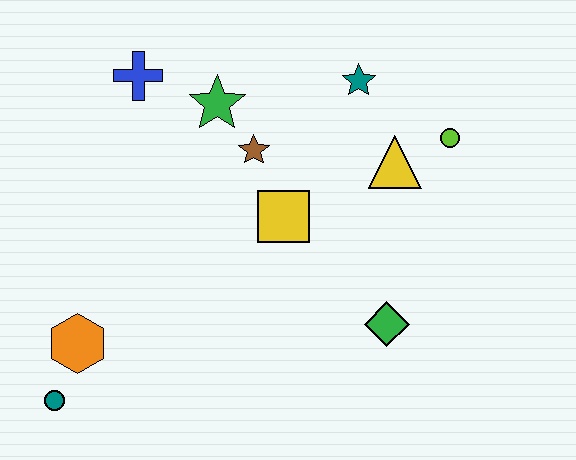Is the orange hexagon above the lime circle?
No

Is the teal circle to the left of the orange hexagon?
Yes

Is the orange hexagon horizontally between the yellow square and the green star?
No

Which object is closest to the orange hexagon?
The teal circle is closest to the orange hexagon.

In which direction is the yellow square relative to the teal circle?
The yellow square is to the right of the teal circle.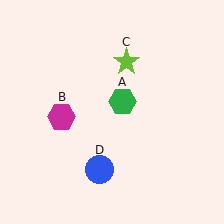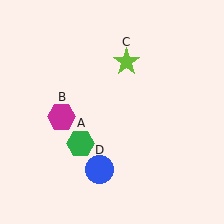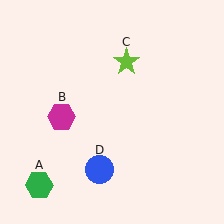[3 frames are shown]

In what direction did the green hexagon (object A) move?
The green hexagon (object A) moved down and to the left.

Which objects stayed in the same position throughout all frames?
Magenta hexagon (object B) and lime star (object C) and blue circle (object D) remained stationary.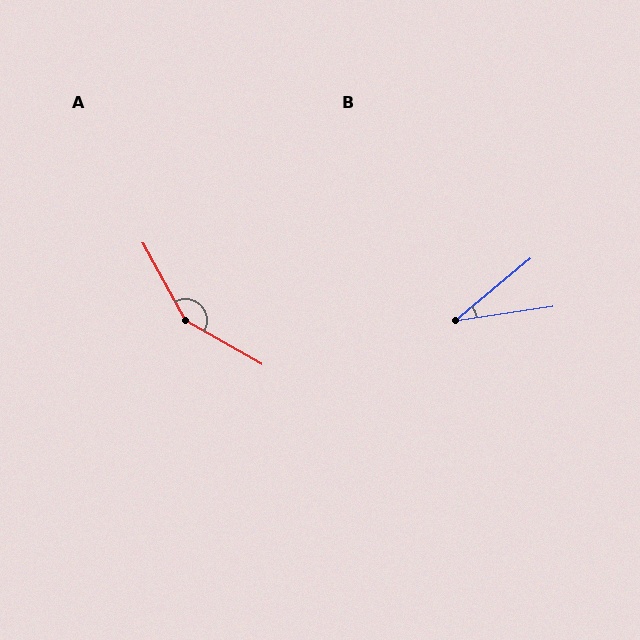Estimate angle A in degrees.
Approximately 149 degrees.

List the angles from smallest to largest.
B (31°), A (149°).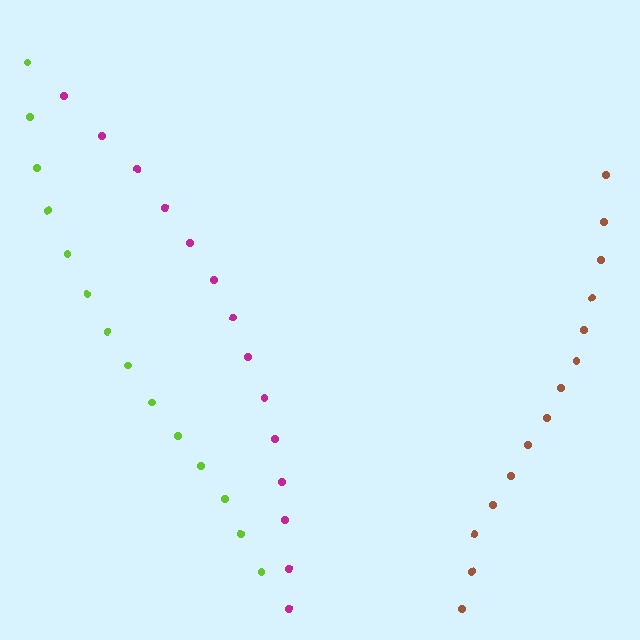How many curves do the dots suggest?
There are 3 distinct paths.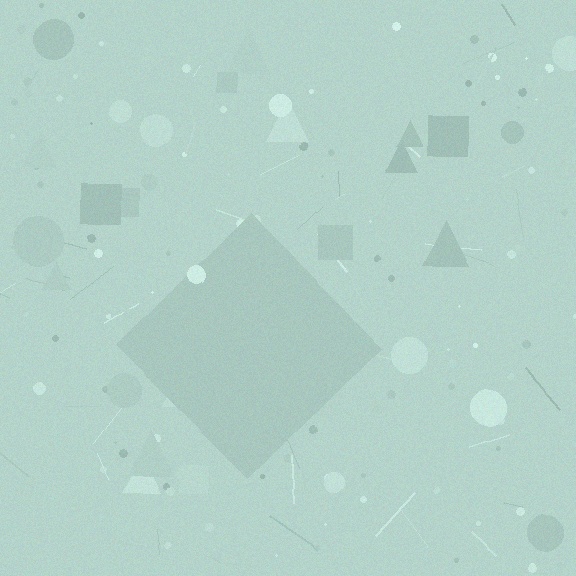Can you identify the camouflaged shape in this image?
The camouflaged shape is a diamond.